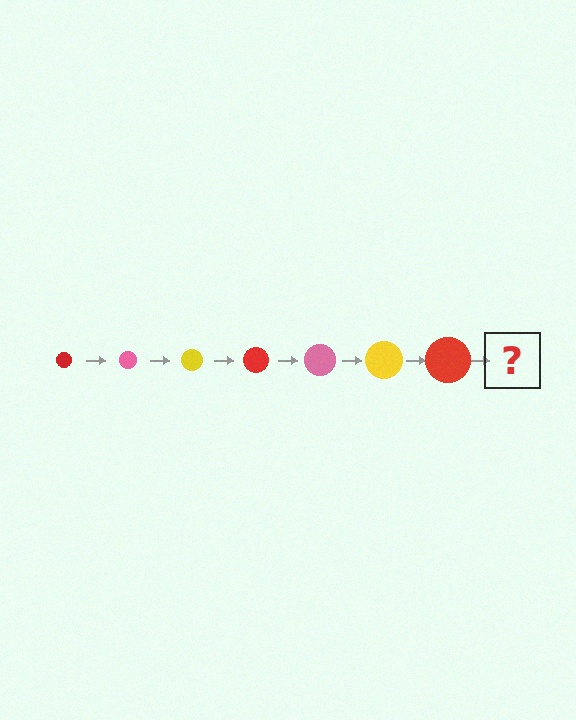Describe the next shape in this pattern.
It should be a pink circle, larger than the previous one.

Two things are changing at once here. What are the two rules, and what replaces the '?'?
The two rules are that the circle grows larger each step and the color cycles through red, pink, and yellow. The '?' should be a pink circle, larger than the previous one.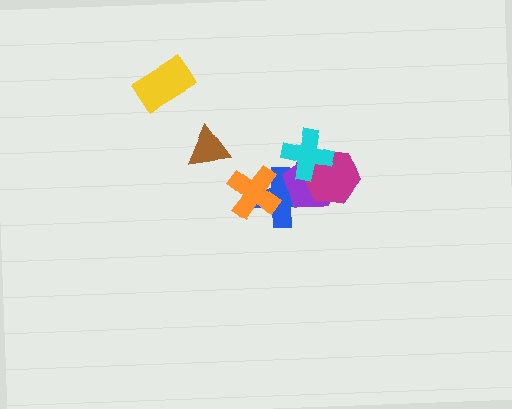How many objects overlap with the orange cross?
1 object overlaps with the orange cross.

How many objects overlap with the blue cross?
3 objects overlap with the blue cross.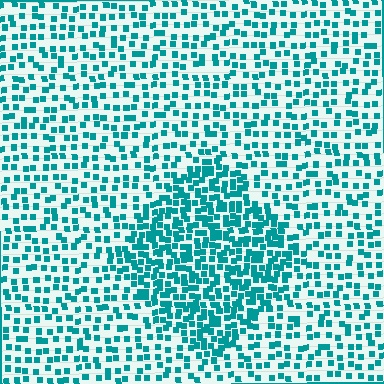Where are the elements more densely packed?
The elements are more densely packed inside the diamond boundary.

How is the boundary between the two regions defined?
The boundary is defined by a change in element density (approximately 2.0x ratio). All elements are the same color, size, and shape.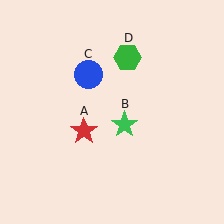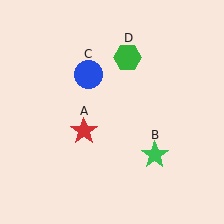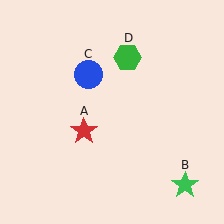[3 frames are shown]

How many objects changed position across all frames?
1 object changed position: green star (object B).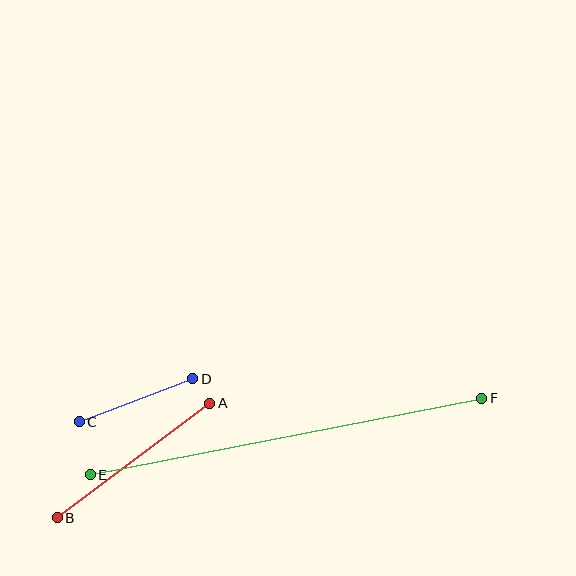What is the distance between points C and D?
The distance is approximately 121 pixels.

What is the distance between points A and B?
The distance is approximately 190 pixels.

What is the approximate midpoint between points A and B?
The midpoint is at approximately (133, 461) pixels.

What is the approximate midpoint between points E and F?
The midpoint is at approximately (286, 436) pixels.